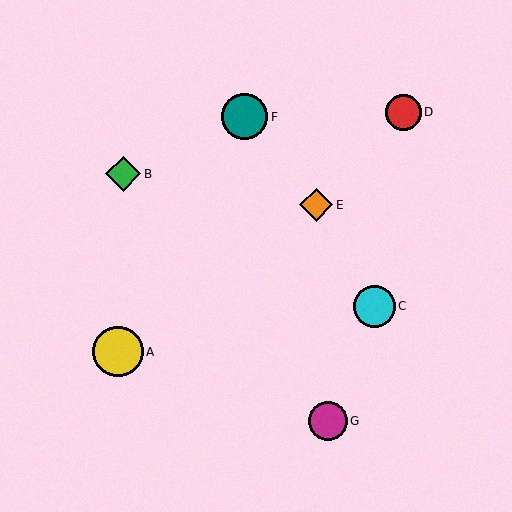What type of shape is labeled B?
Shape B is a green diamond.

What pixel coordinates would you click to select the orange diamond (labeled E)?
Click at (316, 205) to select the orange diamond E.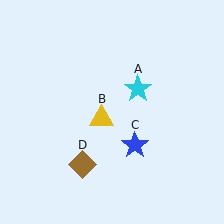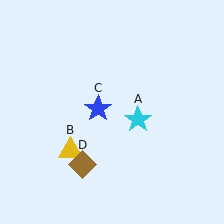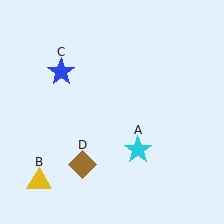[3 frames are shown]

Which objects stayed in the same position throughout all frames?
Brown diamond (object D) remained stationary.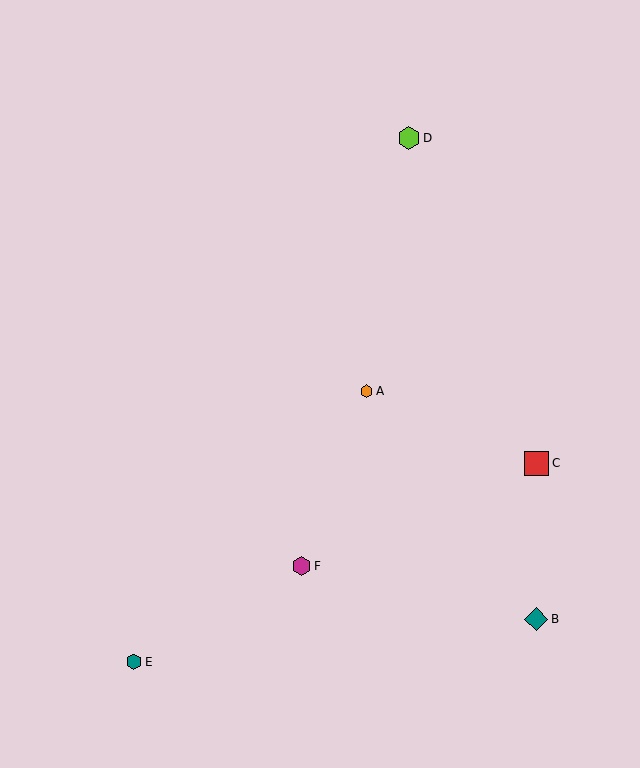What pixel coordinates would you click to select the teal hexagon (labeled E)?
Click at (134, 662) to select the teal hexagon E.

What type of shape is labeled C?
Shape C is a red square.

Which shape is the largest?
The red square (labeled C) is the largest.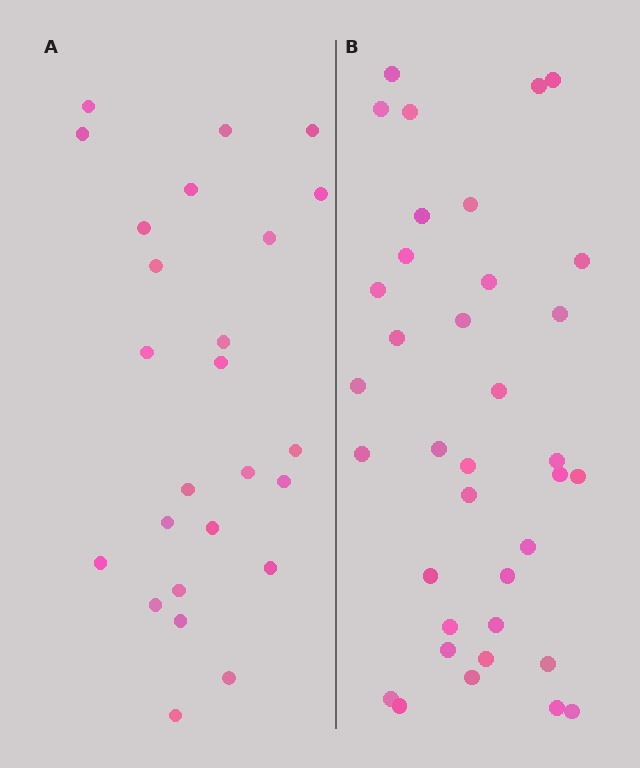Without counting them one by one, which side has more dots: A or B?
Region B (the right region) has more dots.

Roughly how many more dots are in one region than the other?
Region B has roughly 12 or so more dots than region A.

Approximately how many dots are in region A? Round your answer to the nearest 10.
About 20 dots. (The exact count is 25, which rounds to 20.)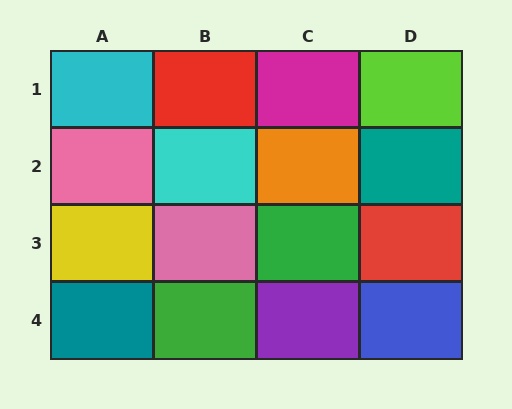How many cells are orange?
1 cell is orange.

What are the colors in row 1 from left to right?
Cyan, red, magenta, lime.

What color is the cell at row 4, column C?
Purple.